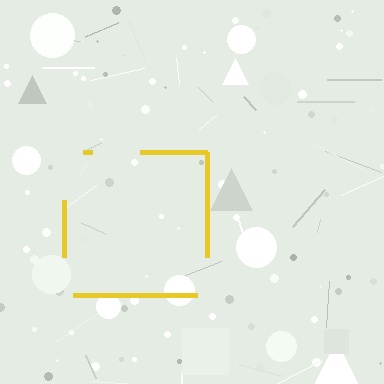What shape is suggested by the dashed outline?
The dashed outline suggests a square.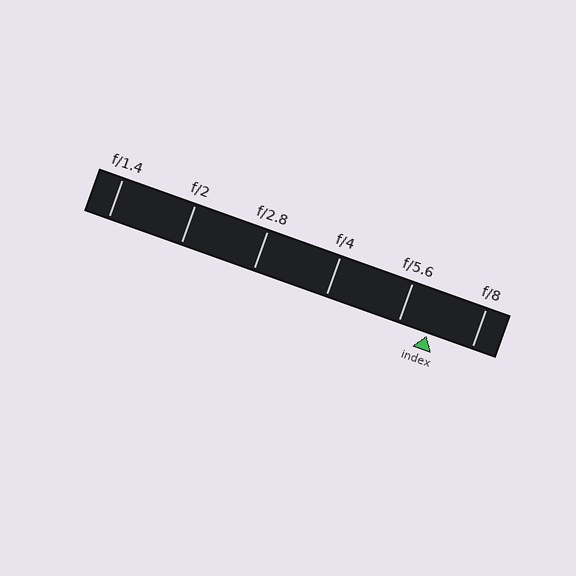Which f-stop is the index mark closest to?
The index mark is closest to f/5.6.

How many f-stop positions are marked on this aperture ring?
There are 6 f-stop positions marked.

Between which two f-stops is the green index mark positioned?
The index mark is between f/5.6 and f/8.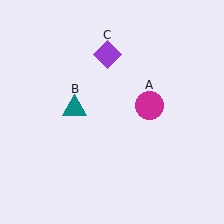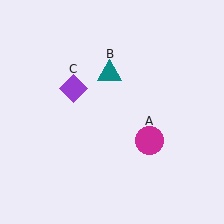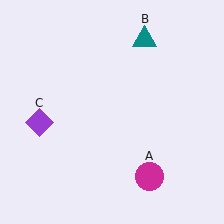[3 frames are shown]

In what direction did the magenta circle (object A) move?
The magenta circle (object A) moved down.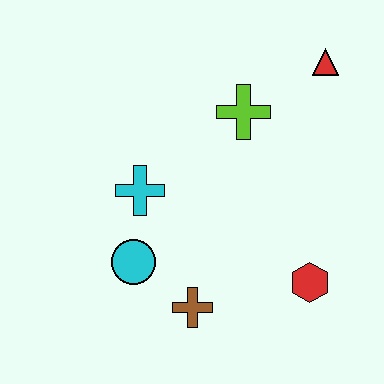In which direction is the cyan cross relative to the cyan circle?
The cyan cross is above the cyan circle.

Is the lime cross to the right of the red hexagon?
No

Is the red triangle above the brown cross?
Yes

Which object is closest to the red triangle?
The lime cross is closest to the red triangle.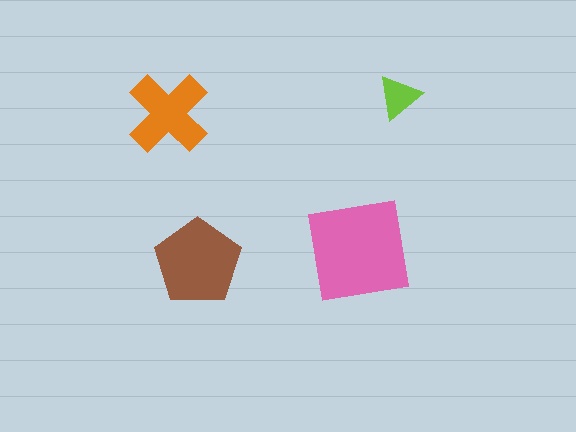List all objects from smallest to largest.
The lime triangle, the orange cross, the brown pentagon, the pink square.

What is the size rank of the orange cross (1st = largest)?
3rd.